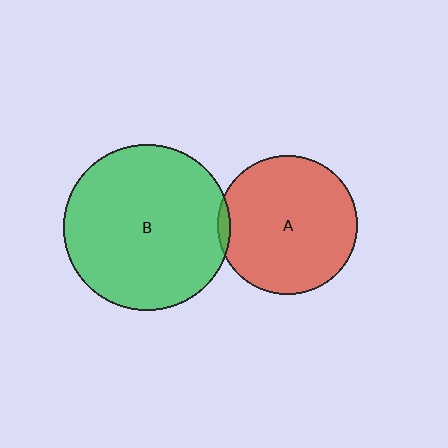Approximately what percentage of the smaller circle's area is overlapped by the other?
Approximately 5%.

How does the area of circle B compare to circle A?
Approximately 1.4 times.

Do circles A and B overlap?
Yes.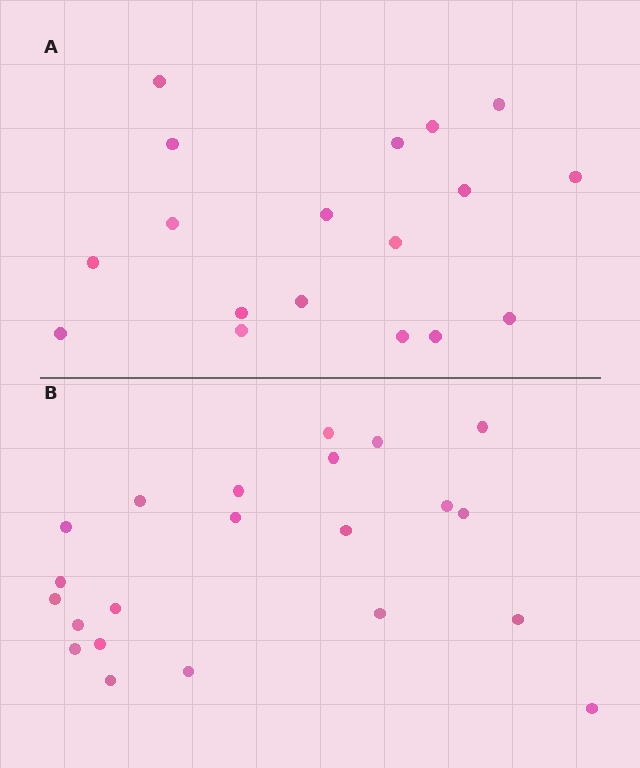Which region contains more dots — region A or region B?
Region B (the bottom region) has more dots.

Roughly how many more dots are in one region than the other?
Region B has about 4 more dots than region A.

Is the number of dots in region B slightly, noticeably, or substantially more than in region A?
Region B has only slightly more — the two regions are fairly close. The ratio is roughly 1.2 to 1.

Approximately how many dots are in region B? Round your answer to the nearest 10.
About 20 dots. (The exact count is 22, which rounds to 20.)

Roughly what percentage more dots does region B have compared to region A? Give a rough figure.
About 20% more.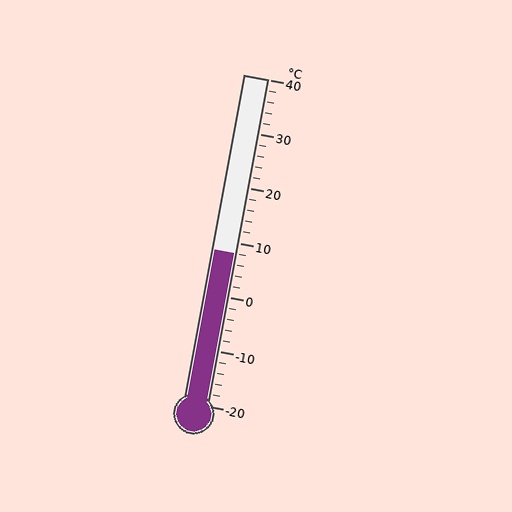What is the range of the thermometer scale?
The thermometer scale ranges from -20°C to 40°C.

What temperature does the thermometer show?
The thermometer shows approximately 8°C.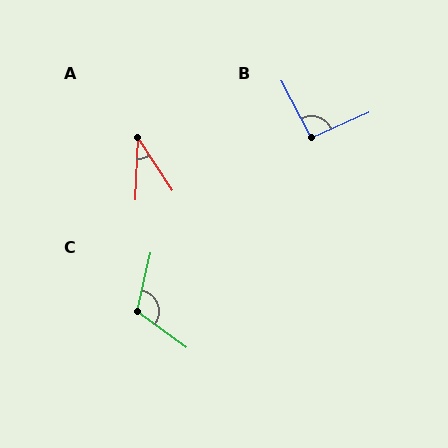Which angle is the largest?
C, at approximately 113 degrees.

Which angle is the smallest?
A, at approximately 36 degrees.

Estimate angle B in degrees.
Approximately 93 degrees.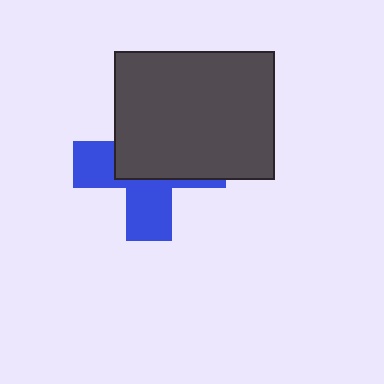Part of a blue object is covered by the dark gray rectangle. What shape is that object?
It is a cross.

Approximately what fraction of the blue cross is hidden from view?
Roughly 56% of the blue cross is hidden behind the dark gray rectangle.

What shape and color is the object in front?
The object in front is a dark gray rectangle.